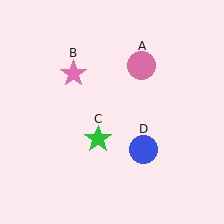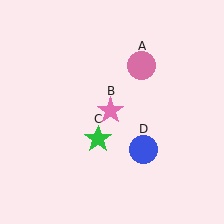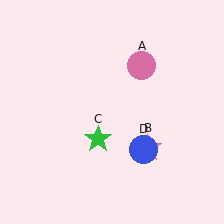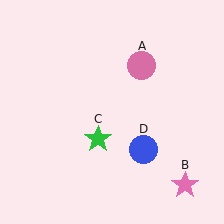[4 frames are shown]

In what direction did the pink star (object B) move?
The pink star (object B) moved down and to the right.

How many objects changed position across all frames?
1 object changed position: pink star (object B).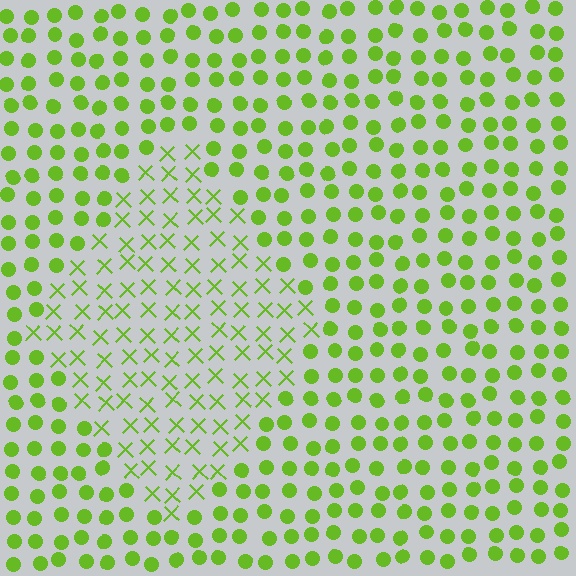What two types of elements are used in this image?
The image uses X marks inside the diamond region and circles outside it.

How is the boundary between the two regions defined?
The boundary is defined by a change in element shape: X marks inside vs. circles outside. All elements share the same color and spacing.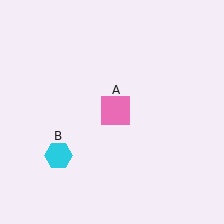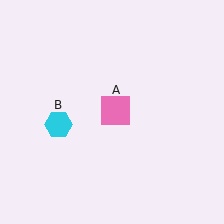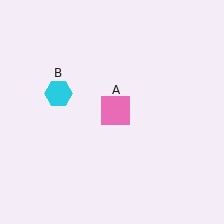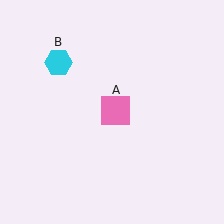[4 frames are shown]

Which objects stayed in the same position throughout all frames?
Pink square (object A) remained stationary.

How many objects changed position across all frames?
1 object changed position: cyan hexagon (object B).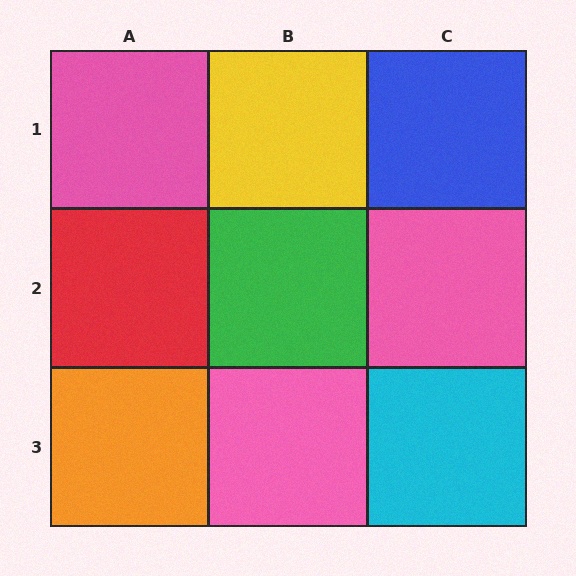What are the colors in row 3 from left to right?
Orange, pink, cyan.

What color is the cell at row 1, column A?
Pink.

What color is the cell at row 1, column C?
Blue.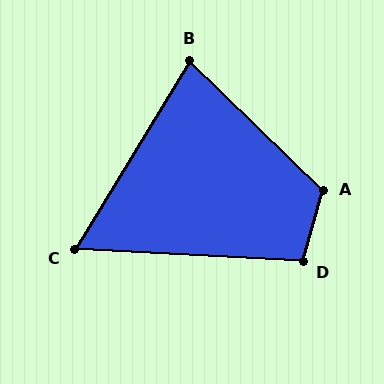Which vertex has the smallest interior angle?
C, at approximately 62 degrees.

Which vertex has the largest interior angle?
A, at approximately 118 degrees.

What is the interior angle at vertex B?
Approximately 77 degrees (acute).